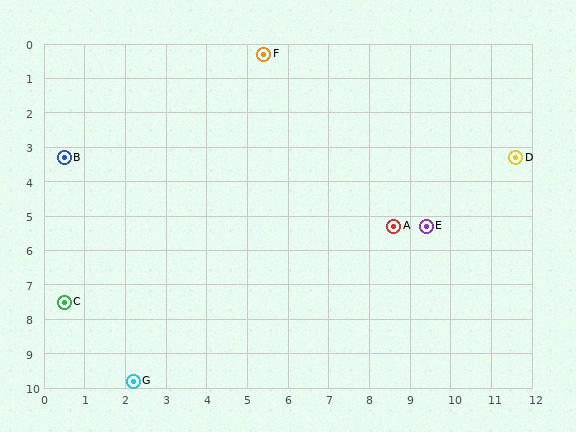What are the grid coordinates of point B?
Point B is at approximately (0.5, 3.3).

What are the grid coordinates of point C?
Point C is at approximately (0.5, 7.5).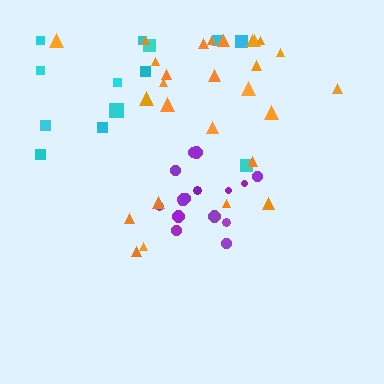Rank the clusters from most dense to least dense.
purple, orange, cyan.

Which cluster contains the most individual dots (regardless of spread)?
Orange (27).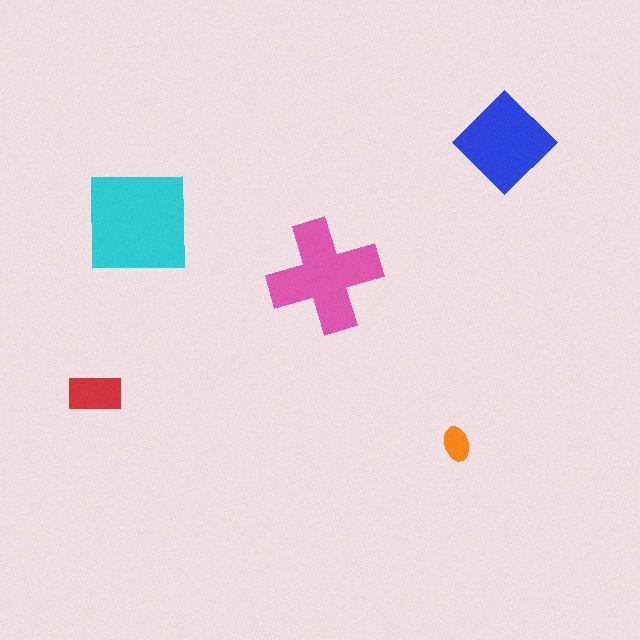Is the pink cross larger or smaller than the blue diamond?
Larger.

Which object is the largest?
The cyan square.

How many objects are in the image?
There are 5 objects in the image.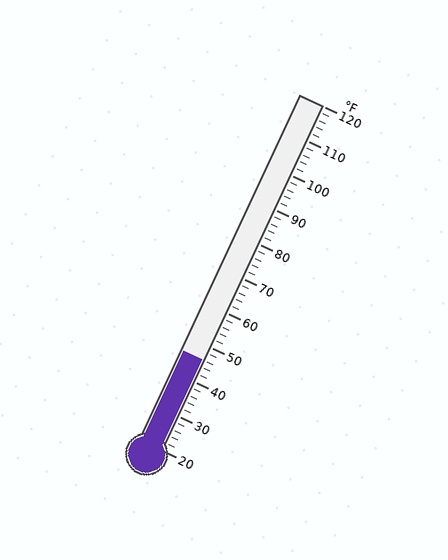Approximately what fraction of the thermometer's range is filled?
The thermometer is filled to approximately 25% of its range.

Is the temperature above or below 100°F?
The temperature is below 100°F.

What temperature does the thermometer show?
The thermometer shows approximately 46°F.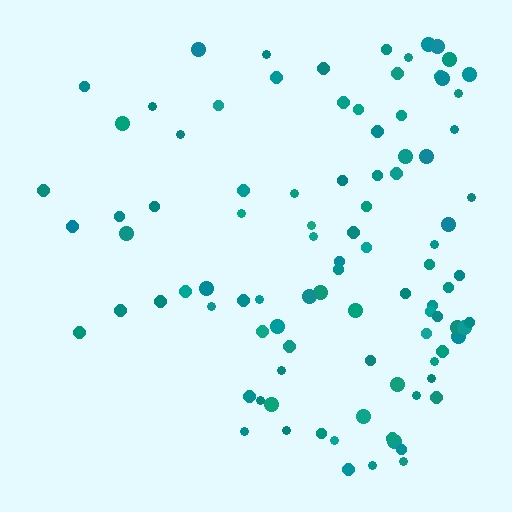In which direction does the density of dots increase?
From left to right, with the right side densest.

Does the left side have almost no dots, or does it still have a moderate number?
Still a moderate number, just noticeably fewer than the right.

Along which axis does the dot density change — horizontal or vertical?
Horizontal.